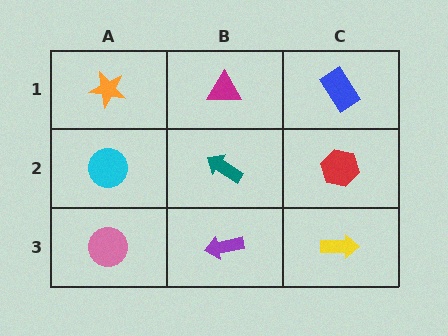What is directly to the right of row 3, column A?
A purple arrow.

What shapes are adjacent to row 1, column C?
A red hexagon (row 2, column C), a magenta triangle (row 1, column B).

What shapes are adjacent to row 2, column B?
A magenta triangle (row 1, column B), a purple arrow (row 3, column B), a cyan circle (row 2, column A), a red hexagon (row 2, column C).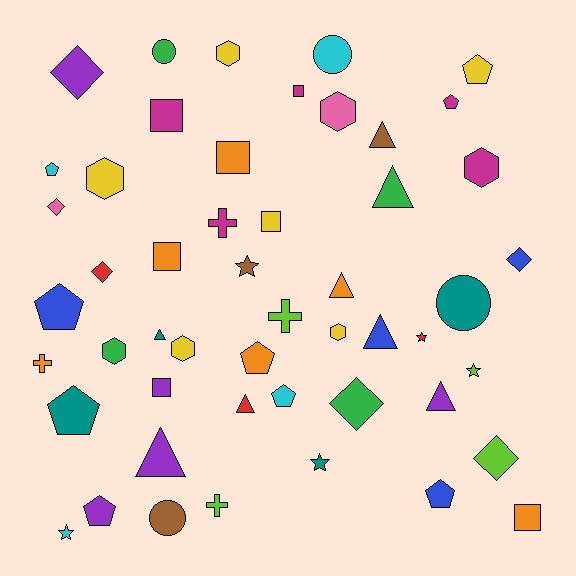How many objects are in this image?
There are 50 objects.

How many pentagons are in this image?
There are 9 pentagons.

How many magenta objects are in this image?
There are 5 magenta objects.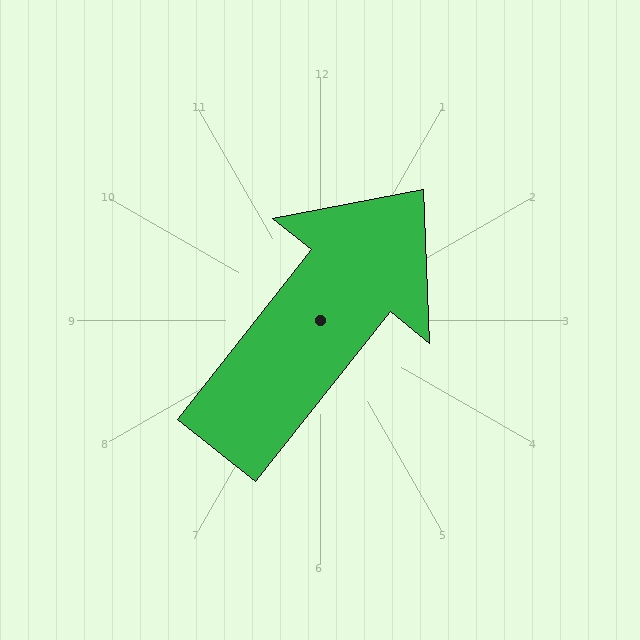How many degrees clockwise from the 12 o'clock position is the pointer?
Approximately 38 degrees.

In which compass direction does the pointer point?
Northeast.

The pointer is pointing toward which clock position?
Roughly 1 o'clock.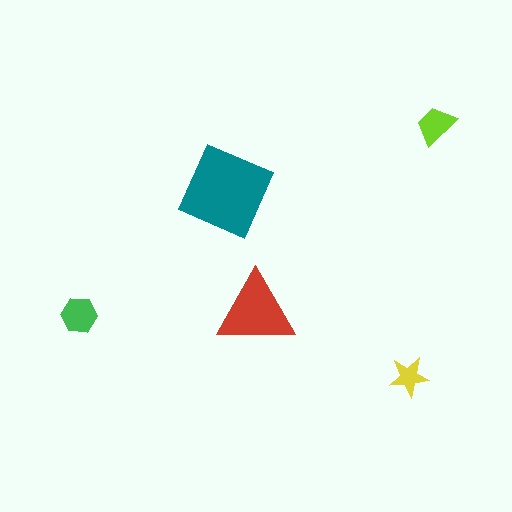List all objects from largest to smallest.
The teal square, the red triangle, the green hexagon, the lime trapezoid, the yellow star.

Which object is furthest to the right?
The lime trapezoid is rightmost.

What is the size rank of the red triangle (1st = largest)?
2nd.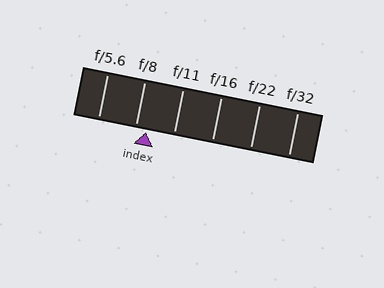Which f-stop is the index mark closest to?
The index mark is closest to f/8.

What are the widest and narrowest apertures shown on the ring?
The widest aperture shown is f/5.6 and the narrowest is f/32.